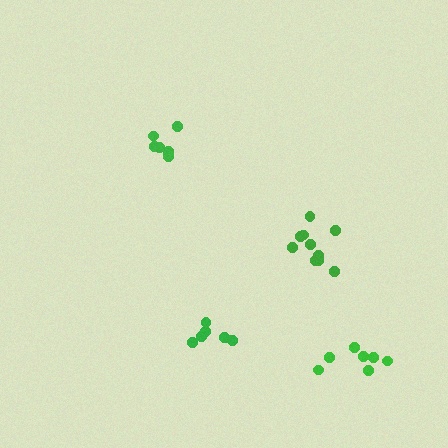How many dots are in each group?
Group 1: 10 dots, Group 2: 7 dots, Group 3: 6 dots, Group 4: 6 dots (29 total).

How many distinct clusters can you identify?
There are 4 distinct clusters.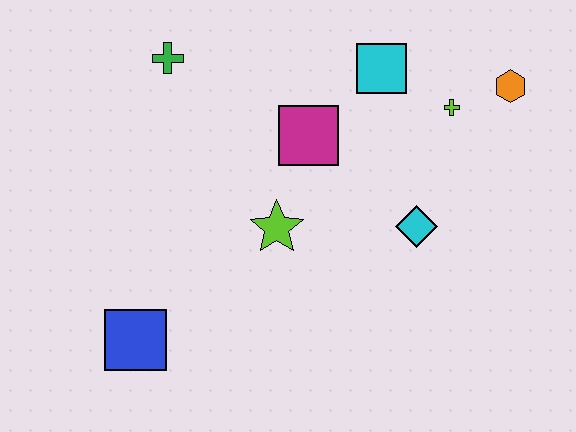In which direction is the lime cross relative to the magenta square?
The lime cross is to the right of the magenta square.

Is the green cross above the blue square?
Yes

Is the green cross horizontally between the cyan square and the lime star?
No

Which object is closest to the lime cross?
The orange hexagon is closest to the lime cross.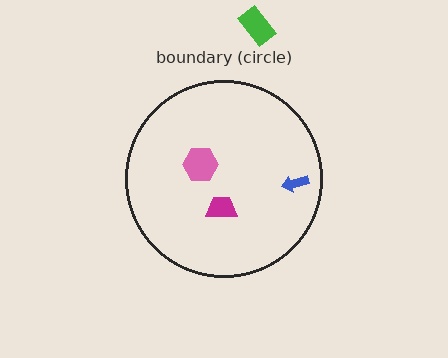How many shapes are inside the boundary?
3 inside, 1 outside.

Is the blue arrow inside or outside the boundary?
Inside.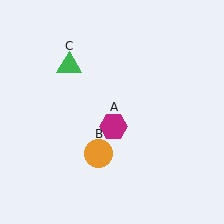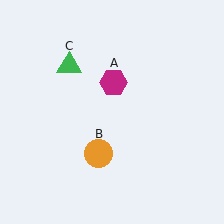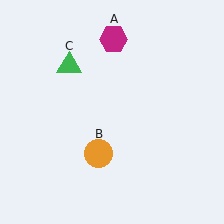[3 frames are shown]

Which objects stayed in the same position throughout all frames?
Orange circle (object B) and green triangle (object C) remained stationary.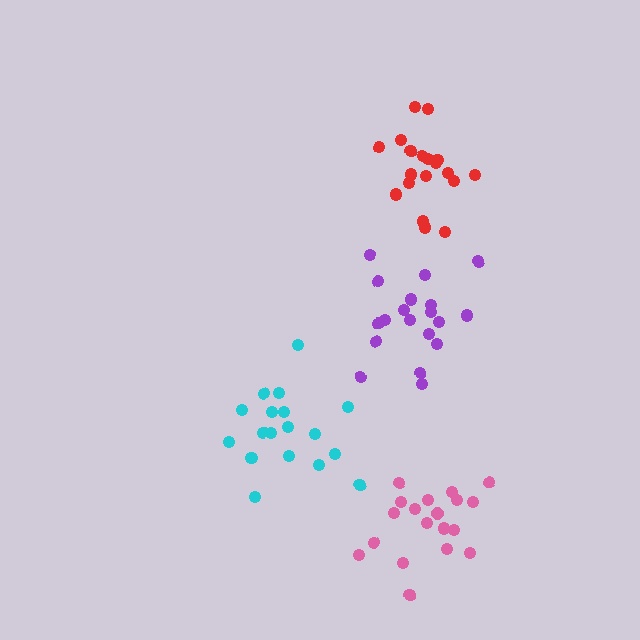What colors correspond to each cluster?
The clusters are colored: pink, red, purple, cyan.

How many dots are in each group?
Group 1: 19 dots, Group 2: 19 dots, Group 3: 19 dots, Group 4: 18 dots (75 total).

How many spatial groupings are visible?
There are 4 spatial groupings.